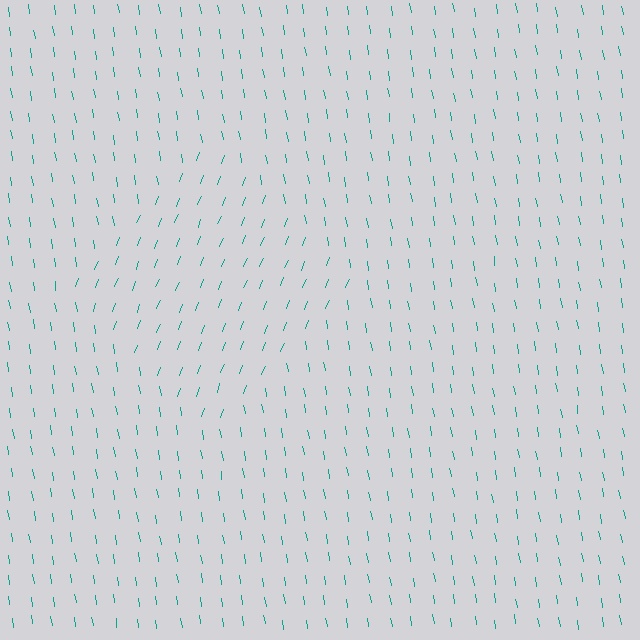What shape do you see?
I see a diamond.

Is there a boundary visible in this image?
Yes, there is a texture boundary formed by a change in line orientation.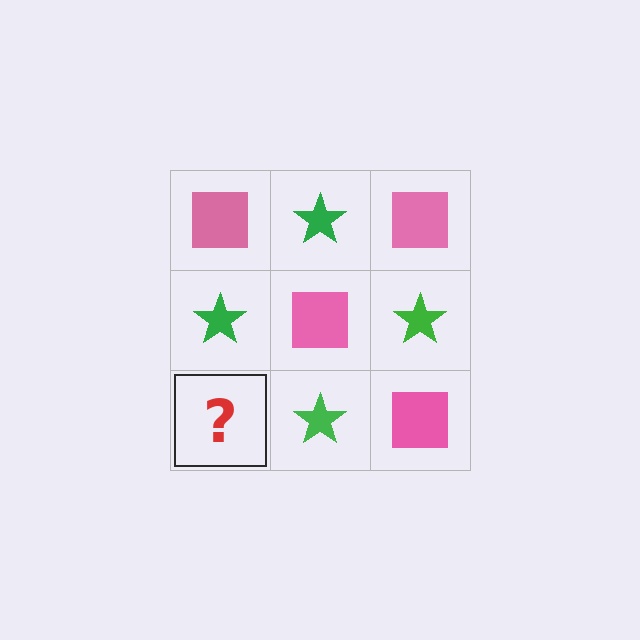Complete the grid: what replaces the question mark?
The question mark should be replaced with a pink square.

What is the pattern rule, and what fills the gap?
The rule is that it alternates pink square and green star in a checkerboard pattern. The gap should be filled with a pink square.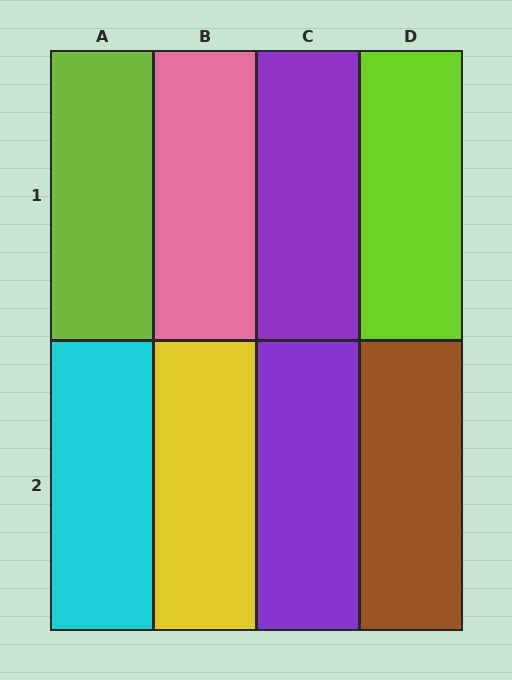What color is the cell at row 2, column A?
Cyan.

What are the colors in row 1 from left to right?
Lime, pink, purple, lime.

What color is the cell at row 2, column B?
Yellow.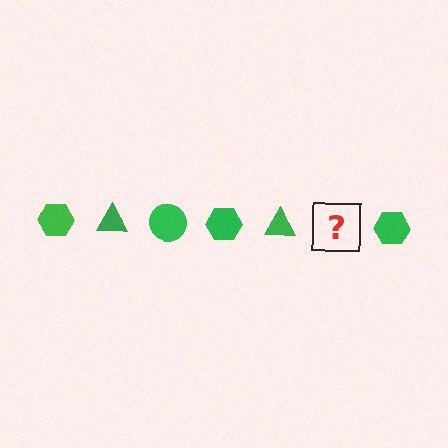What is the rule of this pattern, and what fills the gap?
The rule is that the pattern cycles through hexagon, triangle, circle shapes in green. The gap should be filled with a green circle.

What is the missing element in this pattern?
The missing element is a green circle.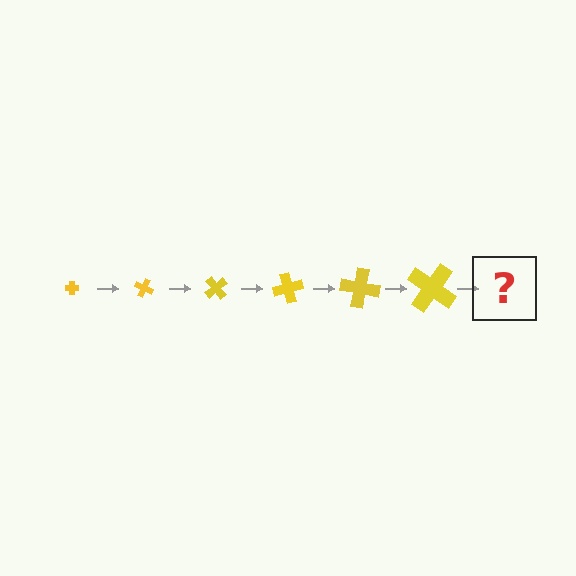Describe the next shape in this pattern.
It should be a cross, larger than the previous one and rotated 150 degrees from the start.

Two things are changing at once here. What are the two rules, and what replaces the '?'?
The two rules are that the cross grows larger each step and it rotates 25 degrees each step. The '?' should be a cross, larger than the previous one and rotated 150 degrees from the start.